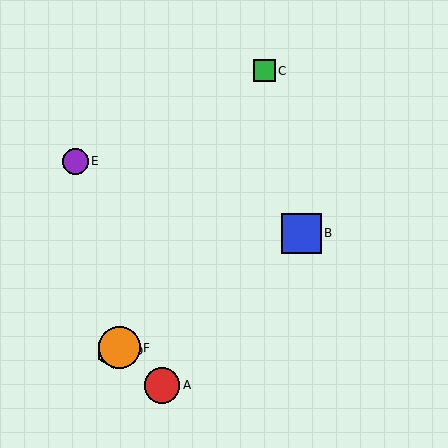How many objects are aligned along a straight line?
3 objects (B, D, F) are aligned along a straight line.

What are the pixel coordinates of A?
Object A is at (162, 385).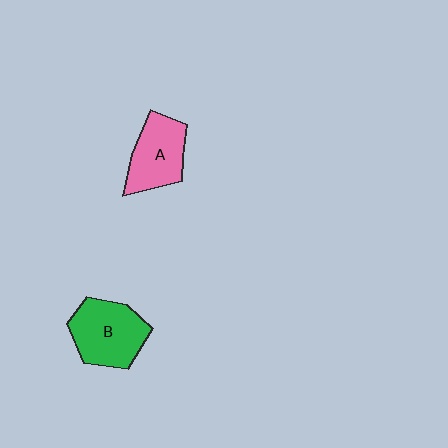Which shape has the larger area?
Shape B (green).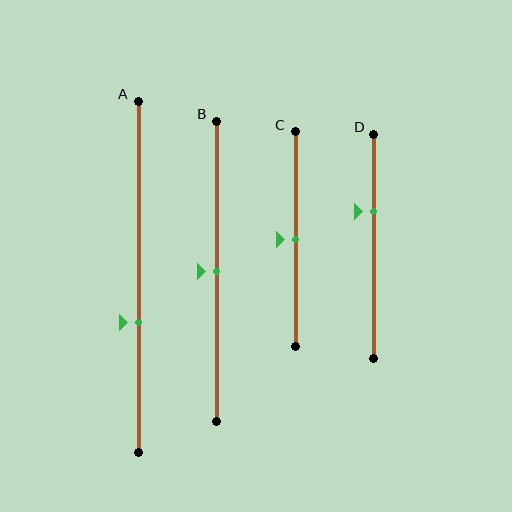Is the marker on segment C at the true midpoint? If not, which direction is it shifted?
Yes, the marker on segment C is at the true midpoint.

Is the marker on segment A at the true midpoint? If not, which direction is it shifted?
No, the marker on segment A is shifted downward by about 13% of the segment length.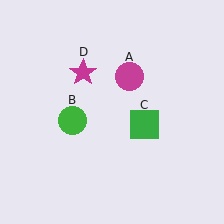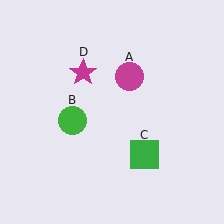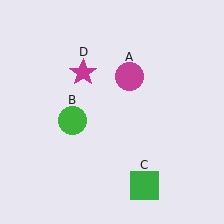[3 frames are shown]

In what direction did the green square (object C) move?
The green square (object C) moved down.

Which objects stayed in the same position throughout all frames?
Magenta circle (object A) and green circle (object B) and magenta star (object D) remained stationary.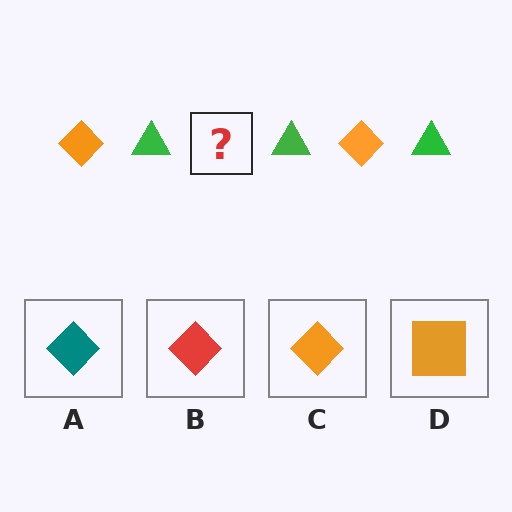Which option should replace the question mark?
Option C.